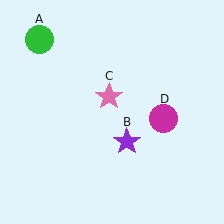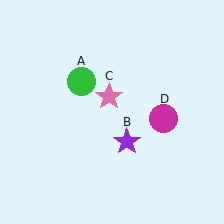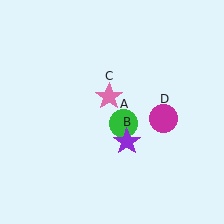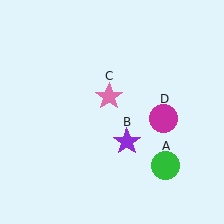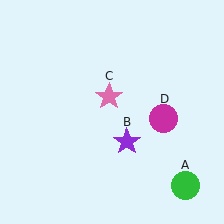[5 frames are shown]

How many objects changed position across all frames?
1 object changed position: green circle (object A).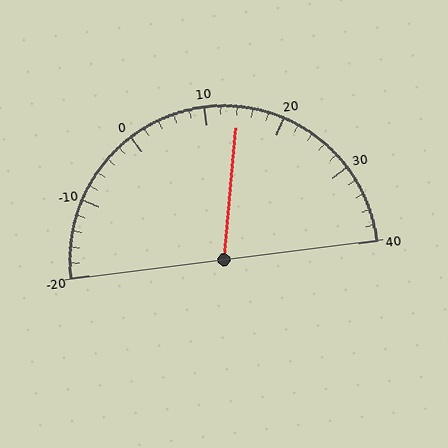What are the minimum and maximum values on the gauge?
The gauge ranges from -20 to 40.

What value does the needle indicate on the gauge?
The needle indicates approximately 14.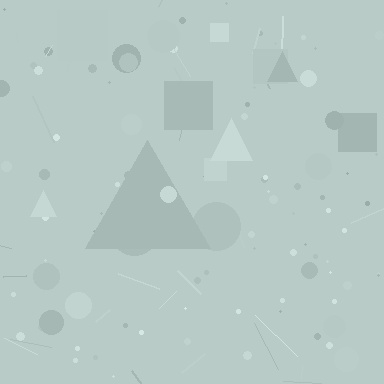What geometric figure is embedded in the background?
A triangle is embedded in the background.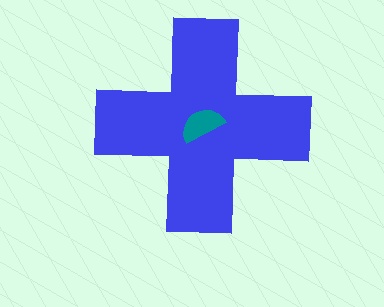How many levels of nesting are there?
2.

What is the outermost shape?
The blue cross.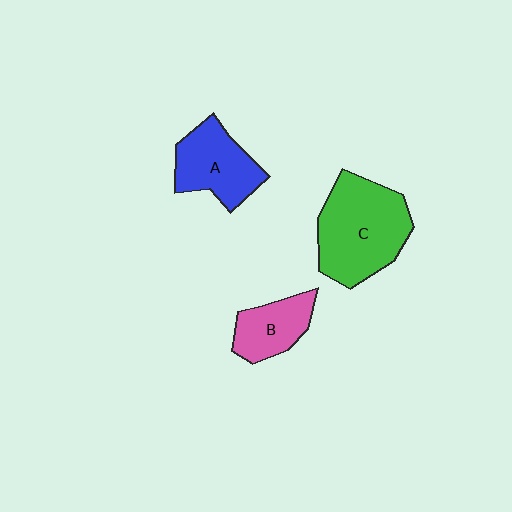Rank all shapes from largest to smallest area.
From largest to smallest: C (green), A (blue), B (pink).